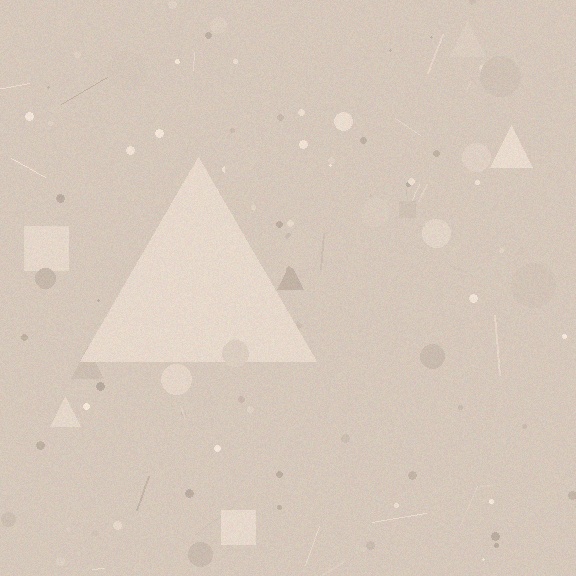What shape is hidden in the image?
A triangle is hidden in the image.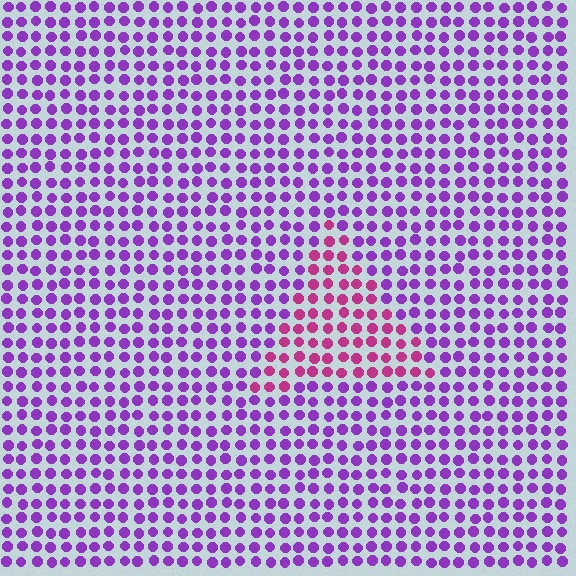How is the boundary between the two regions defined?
The boundary is defined purely by a slight shift in hue (about 43 degrees). Spacing, size, and orientation are identical on both sides.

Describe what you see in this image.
The image is filled with small purple elements in a uniform arrangement. A triangle-shaped region is visible where the elements are tinted to a slightly different hue, forming a subtle color boundary.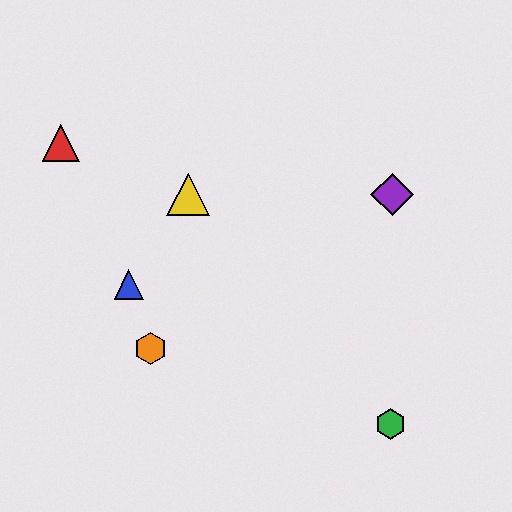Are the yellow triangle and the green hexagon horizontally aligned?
No, the yellow triangle is at y≈195 and the green hexagon is at y≈424.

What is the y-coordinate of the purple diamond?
The purple diamond is at y≈195.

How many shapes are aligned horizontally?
2 shapes (the yellow triangle, the purple diamond) are aligned horizontally.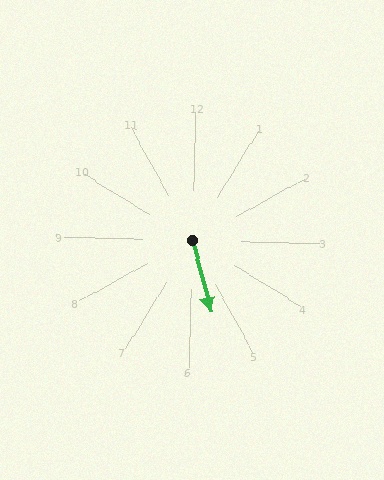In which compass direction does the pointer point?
South.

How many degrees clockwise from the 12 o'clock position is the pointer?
Approximately 164 degrees.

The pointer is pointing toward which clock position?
Roughly 5 o'clock.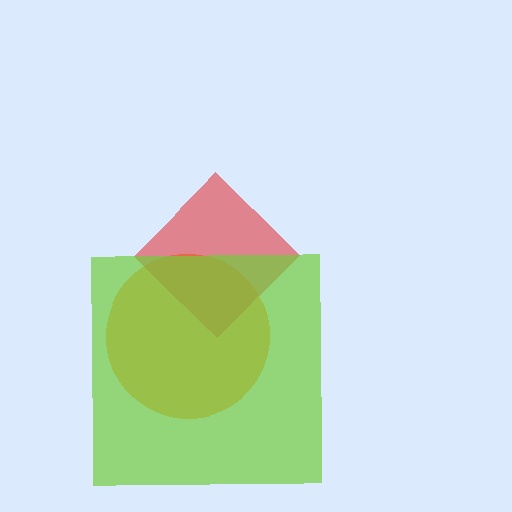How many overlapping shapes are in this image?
There are 3 overlapping shapes in the image.